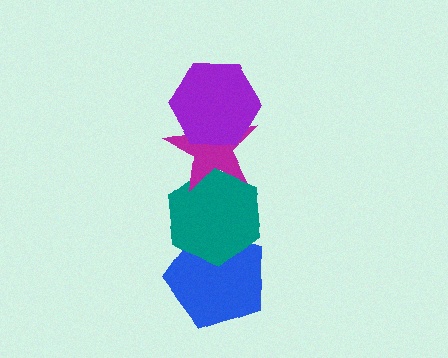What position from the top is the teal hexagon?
The teal hexagon is 3rd from the top.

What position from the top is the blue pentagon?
The blue pentagon is 4th from the top.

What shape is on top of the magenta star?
The purple hexagon is on top of the magenta star.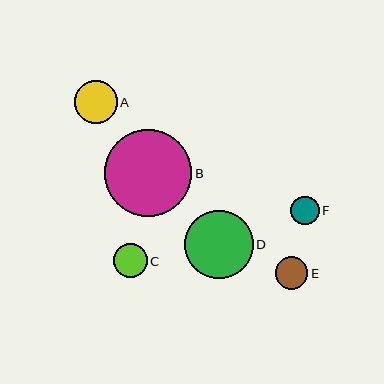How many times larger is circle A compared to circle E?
Circle A is approximately 1.3 times the size of circle E.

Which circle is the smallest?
Circle F is the smallest with a size of approximately 28 pixels.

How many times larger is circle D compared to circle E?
Circle D is approximately 2.1 times the size of circle E.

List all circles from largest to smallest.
From largest to smallest: B, D, A, C, E, F.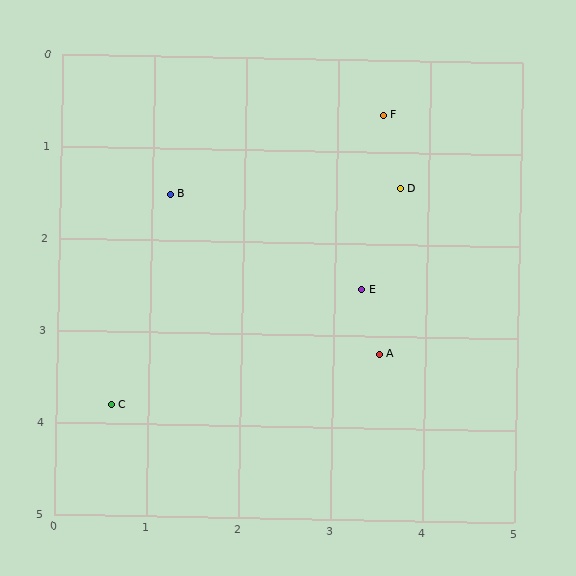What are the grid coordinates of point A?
Point A is at approximately (3.5, 3.2).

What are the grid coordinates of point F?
Point F is at approximately (3.5, 0.6).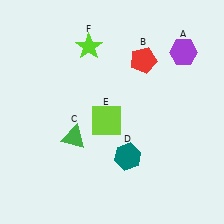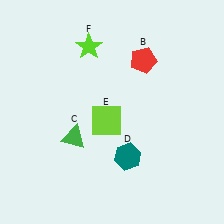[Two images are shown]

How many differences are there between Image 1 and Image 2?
There is 1 difference between the two images.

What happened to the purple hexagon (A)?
The purple hexagon (A) was removed in Image 2. It was in the top-right area of Image 1.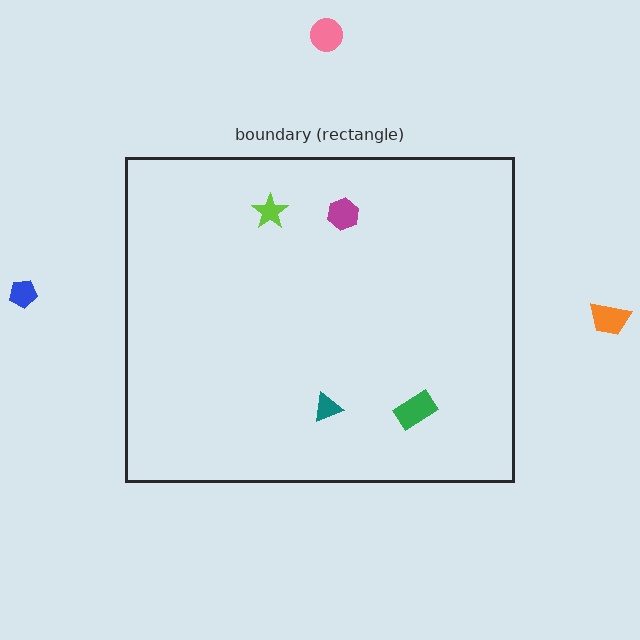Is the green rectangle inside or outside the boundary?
Inside.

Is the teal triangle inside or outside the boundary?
Inside.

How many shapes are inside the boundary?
4 inside, 3 outside.